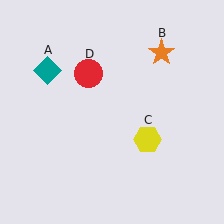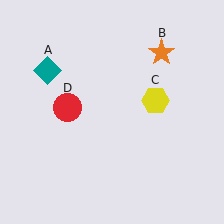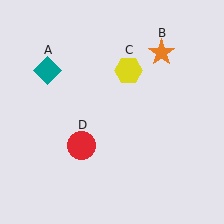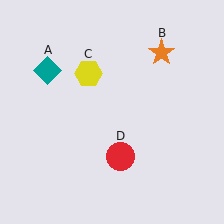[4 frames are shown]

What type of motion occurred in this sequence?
The yellow hexagon (object C), red circle (object D) rotated counterclockwise around the center of the scene.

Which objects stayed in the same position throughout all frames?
Teal diamond (object A) and orange star (object B) remained stationary.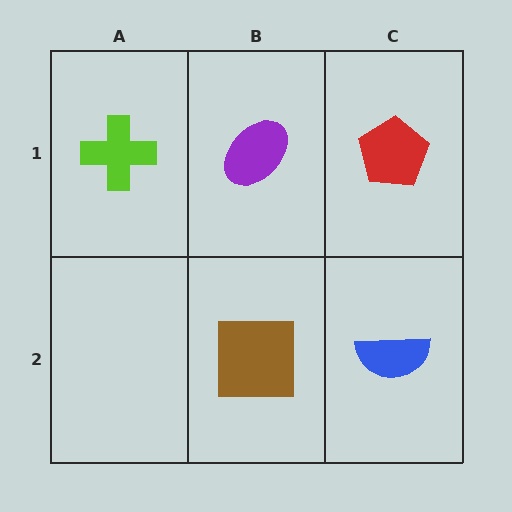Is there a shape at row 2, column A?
No, that cell is empty.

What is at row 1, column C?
A red pentagon.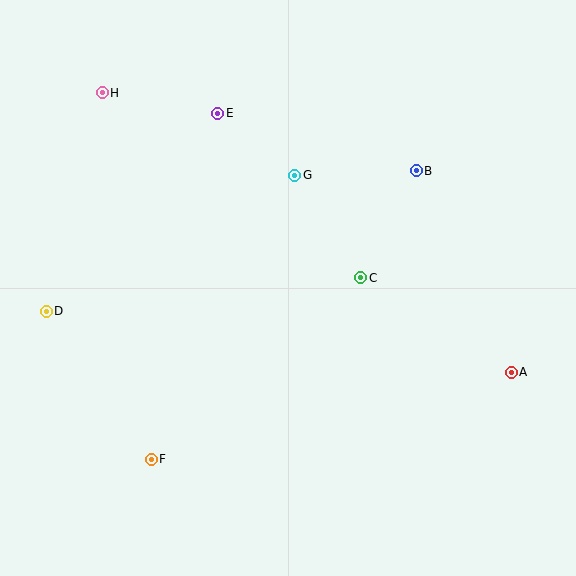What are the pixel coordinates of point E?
Point E is at (218, 113).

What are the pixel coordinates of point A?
Point A is at (511, 372).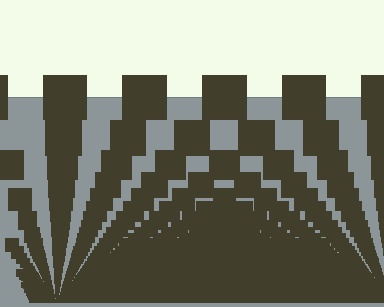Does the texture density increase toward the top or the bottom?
Density increases toward the bottom.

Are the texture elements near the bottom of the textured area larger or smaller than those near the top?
Smaller. The gradient is inverted — elements near the bottom are smaller and denser.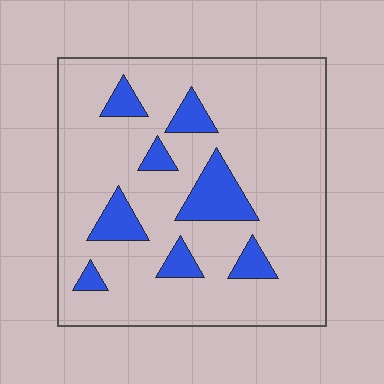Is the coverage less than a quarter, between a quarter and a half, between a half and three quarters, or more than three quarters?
Less than a quarter.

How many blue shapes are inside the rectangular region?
8.